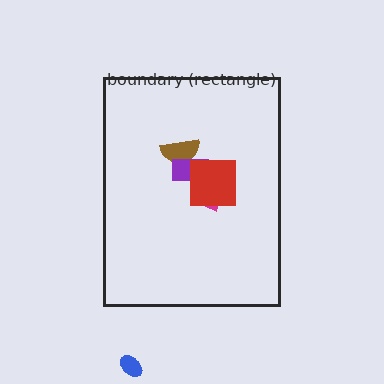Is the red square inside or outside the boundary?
Inside.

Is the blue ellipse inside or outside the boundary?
Outside.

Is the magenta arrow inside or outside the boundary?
Inside.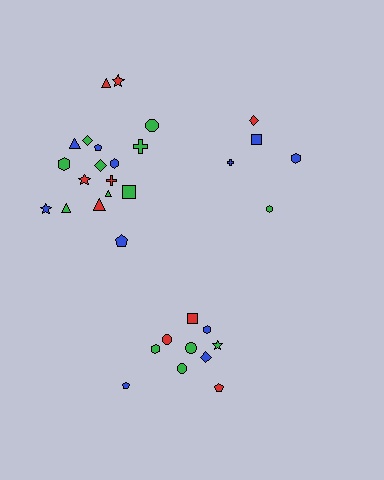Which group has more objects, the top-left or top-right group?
The top-left group.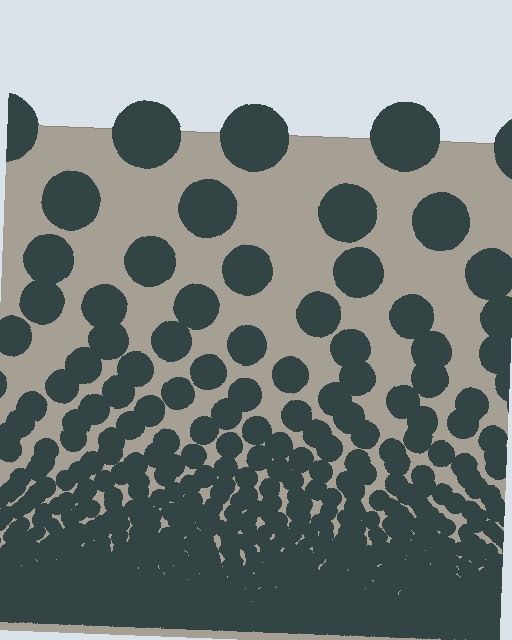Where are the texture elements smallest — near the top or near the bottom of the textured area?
Near the bottom.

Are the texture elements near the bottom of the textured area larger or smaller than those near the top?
Smaller. The gradient is inverted — elements near the bottom are smaller and denser.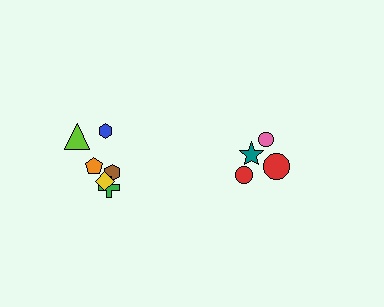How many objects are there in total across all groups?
There are 10 objects.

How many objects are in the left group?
There are 6 objects.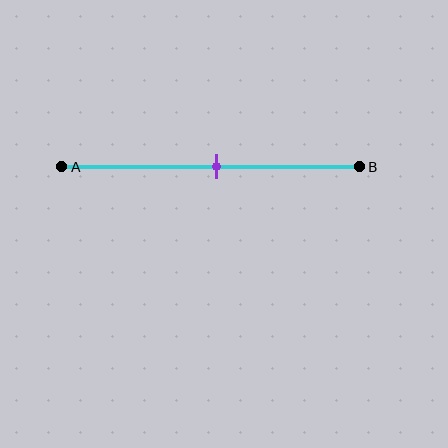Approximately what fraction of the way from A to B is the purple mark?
The purple mark is approximately 50% of the way from A to B.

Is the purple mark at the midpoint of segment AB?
Yes, the mark is approximately at the midpoint.